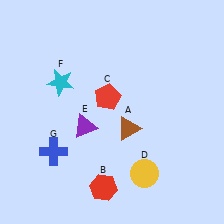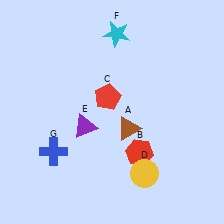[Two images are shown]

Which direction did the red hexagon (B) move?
The red hexagon (B) moved right.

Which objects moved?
The objects that moved are: the red hexagon (B), the cyan star (F).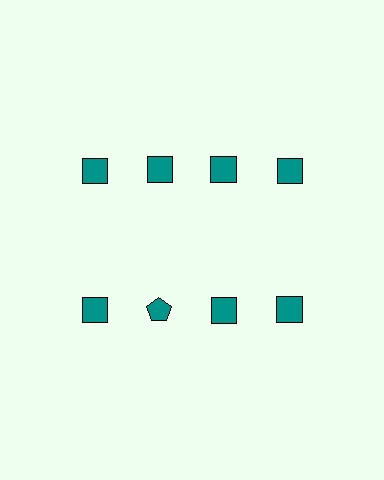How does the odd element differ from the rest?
It has a different shape: pentagon instead of square.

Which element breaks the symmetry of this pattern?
The teal pentagon in the second row, second from left column breaks the symmetry. All other shapes are teal squares.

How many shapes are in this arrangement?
There are 8 shapes arranged in a grid pattern.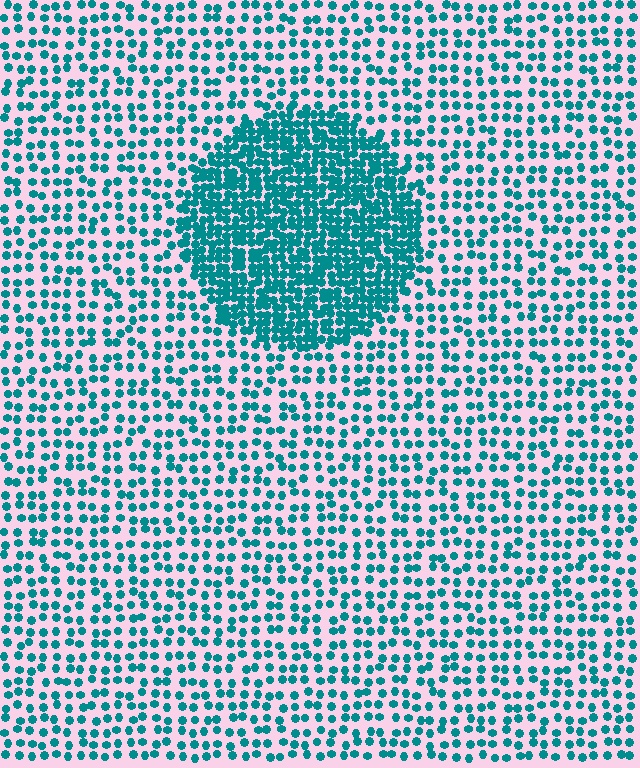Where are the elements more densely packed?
The elements are more densely packed inside the circle boundary.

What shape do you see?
I see a circle.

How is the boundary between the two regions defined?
The boundary is defined by a change in element density (approximately 2.5x ratio). All elements are the same color, size, and shape.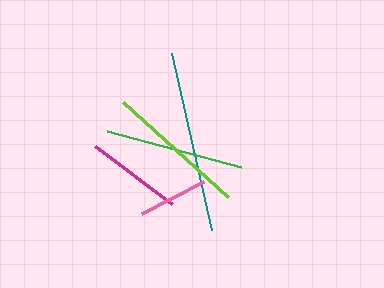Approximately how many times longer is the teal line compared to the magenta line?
The teal line is approximately 1.9 times the length of the magenta line.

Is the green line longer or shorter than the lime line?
The lime line is longer than the green line.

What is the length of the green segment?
The green segment is approximately 139 pixels long.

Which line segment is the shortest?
The pink line is the shortest at approximately 69 pixels.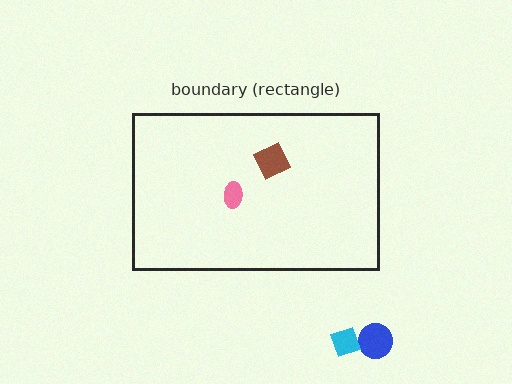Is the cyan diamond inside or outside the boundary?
Outside.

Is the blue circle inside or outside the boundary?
Outside.